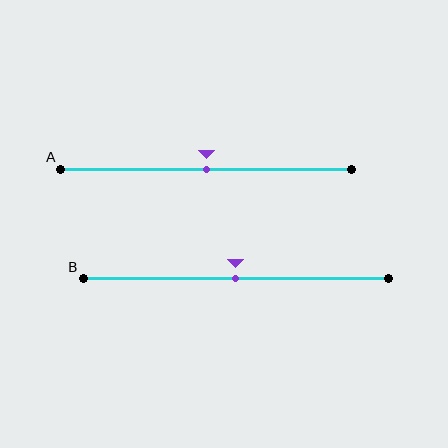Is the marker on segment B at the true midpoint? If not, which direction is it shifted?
Yes, the marker on segment B is at the true midpoint.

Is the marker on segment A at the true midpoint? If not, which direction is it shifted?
Yes, the marker on segment A is at the true midpoint.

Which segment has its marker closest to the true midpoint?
Segment A has its marker closest to the true midpoint.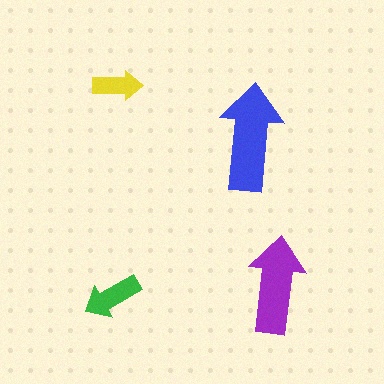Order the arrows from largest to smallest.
the blue one, the purple one, the green one, the yellow one.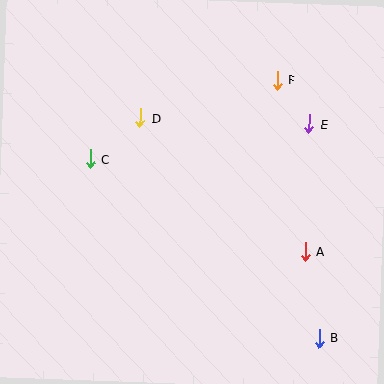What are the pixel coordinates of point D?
Point D is at (140, 118).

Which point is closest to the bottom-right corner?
Point B is closest to the bottom-right corner.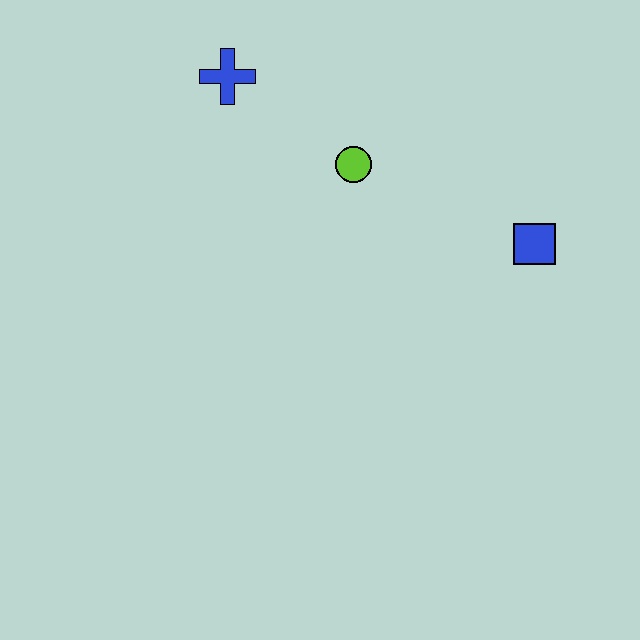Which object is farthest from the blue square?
The blue cross is farthest from the blue square.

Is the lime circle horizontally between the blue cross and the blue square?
Yes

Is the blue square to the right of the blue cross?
Yes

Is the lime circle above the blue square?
Yes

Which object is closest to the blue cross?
The lime circle is closest to the blue cross.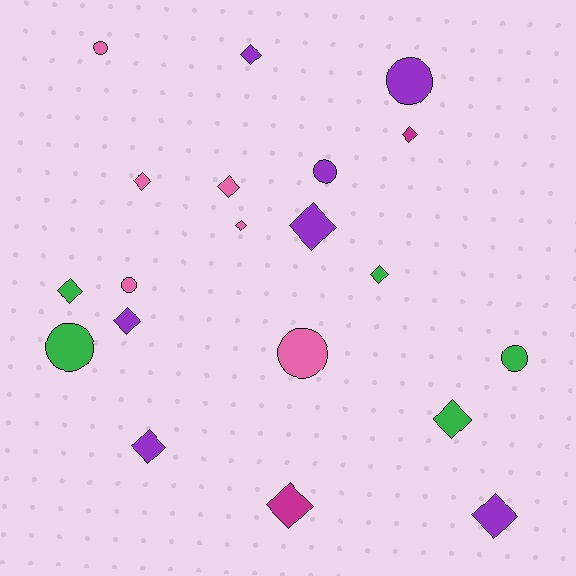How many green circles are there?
There are 2 green circles.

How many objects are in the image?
There are 20 objects.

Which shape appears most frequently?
Diamond, with 13 objects.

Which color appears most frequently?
Purple, with 7 objects.